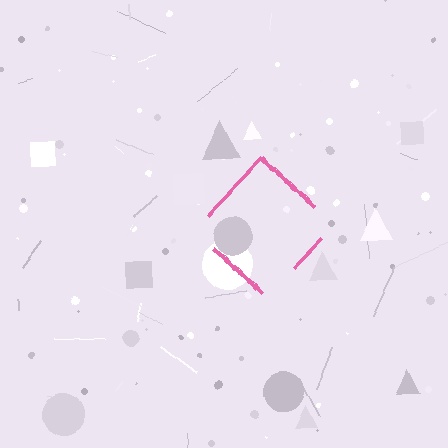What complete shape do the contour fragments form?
The contour fragments form a diamond.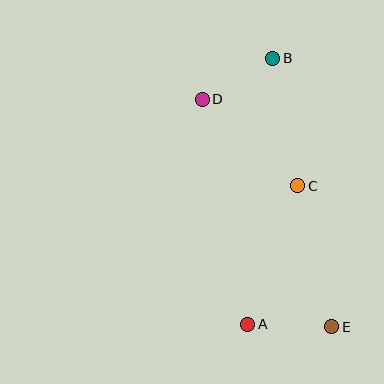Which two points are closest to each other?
Points B and D are closest to each other.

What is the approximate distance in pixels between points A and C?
The distance between A and C is approximately 147 pixels.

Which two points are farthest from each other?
Points B and E are farthest from each other.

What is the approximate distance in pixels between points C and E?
The distance between C and E is approximately 145 pixels.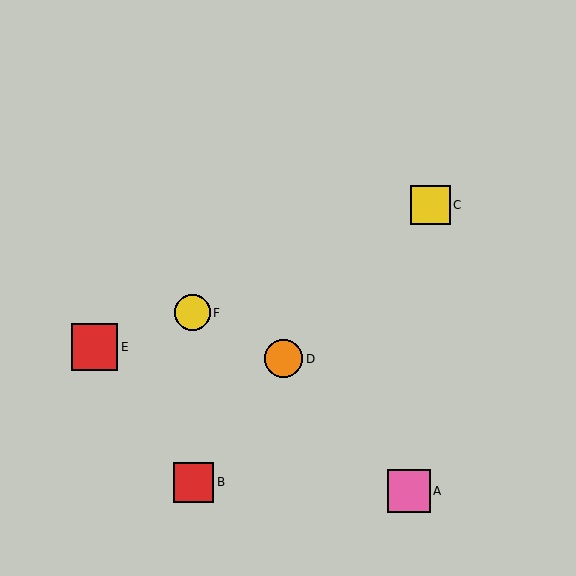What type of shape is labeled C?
Shape C is a yellow square.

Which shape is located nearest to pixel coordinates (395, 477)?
The pink square (labeled A) at (409, 491) is nearest to that location.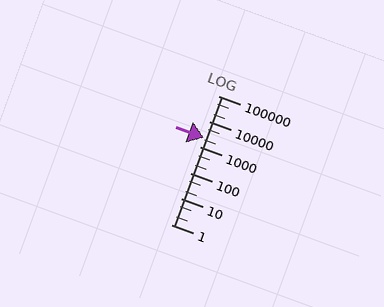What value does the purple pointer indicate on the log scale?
The pointer indicates approximately 2400.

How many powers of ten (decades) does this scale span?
The scale spans 5 decades, from 1 to 100000.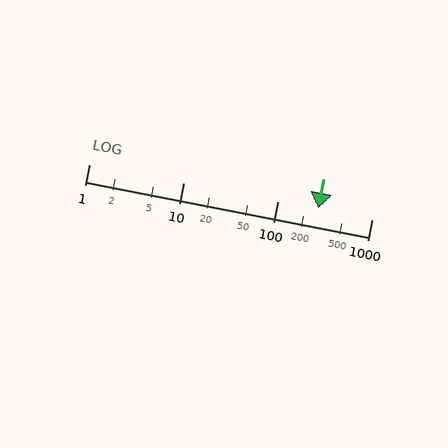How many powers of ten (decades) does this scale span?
The scale spans 3 decades, from 1 to 1000.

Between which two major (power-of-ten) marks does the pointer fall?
The pointer is between 100 and 1000.